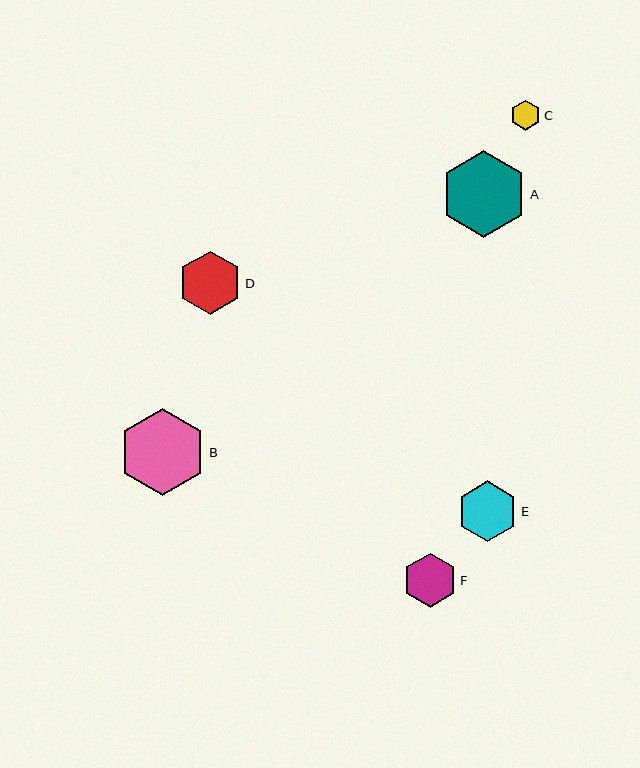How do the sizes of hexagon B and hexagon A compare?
Hexagon B and hexagon A are approximately the same size.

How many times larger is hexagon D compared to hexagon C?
Hexagon D is approximately 2.1 times the size of hexagon C.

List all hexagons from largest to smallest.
From largest to smallest: B, A, D, E, F, C.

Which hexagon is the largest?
Hexagon B is the largest with a size of approximately 87 pixels.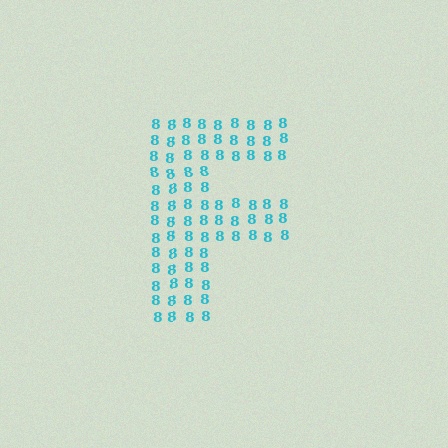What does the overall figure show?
The overall figure shows the letter F.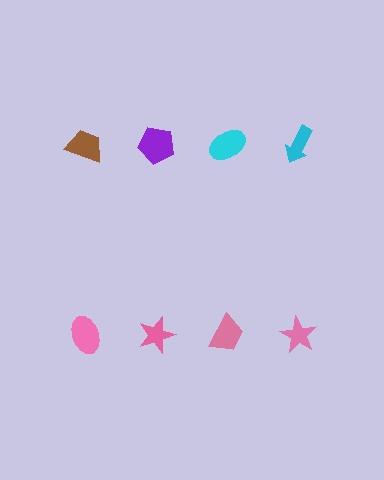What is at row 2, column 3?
A pink trapezoid.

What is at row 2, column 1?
A pink ellipse.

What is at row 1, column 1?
A brown trapezoid.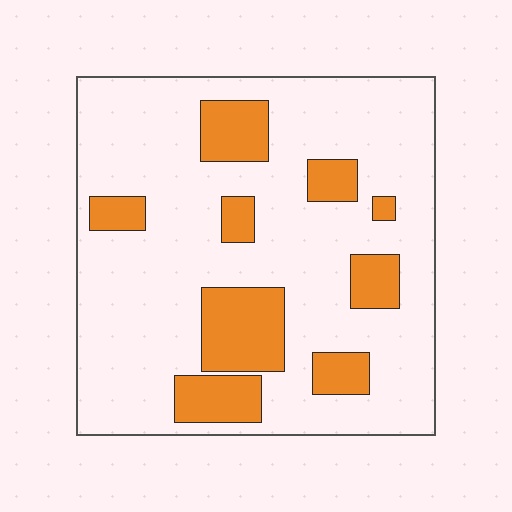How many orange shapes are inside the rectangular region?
9.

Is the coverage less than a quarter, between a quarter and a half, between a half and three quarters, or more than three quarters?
Less than a quarter.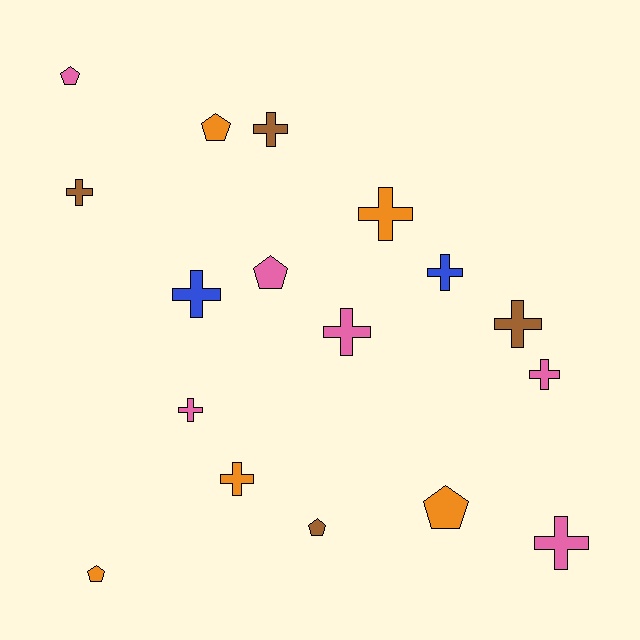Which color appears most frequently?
Pink, with 6 objects.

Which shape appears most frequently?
Cross, with 11 objects.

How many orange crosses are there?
There are 2 orange crosses.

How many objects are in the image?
There are 17 objects.